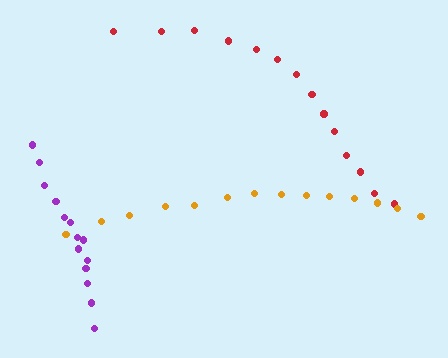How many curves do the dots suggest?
There are 3 distinct paths.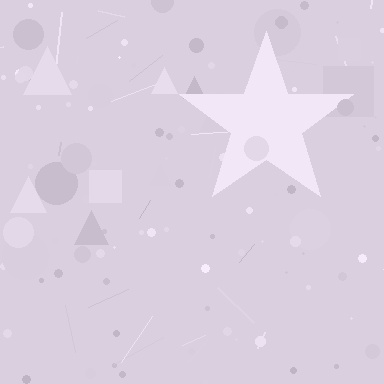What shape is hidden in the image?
A star is hidden in the image.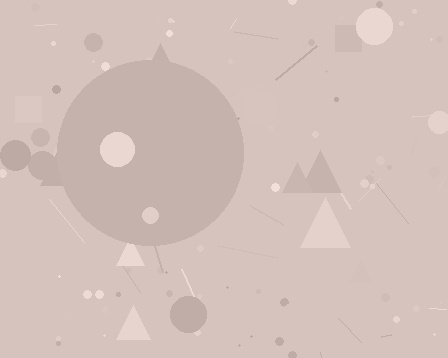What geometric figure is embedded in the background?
A circle is embedded in the background.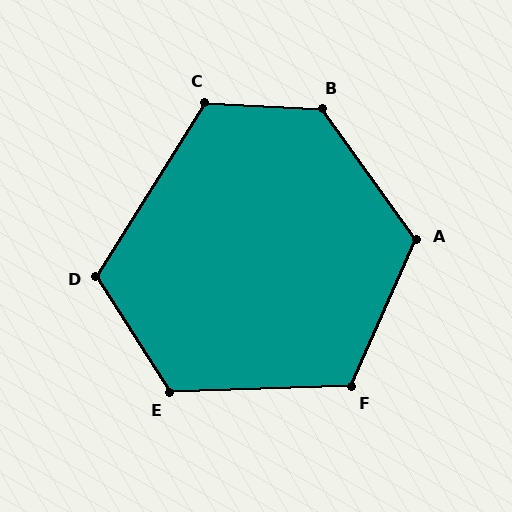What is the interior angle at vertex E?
Approximately 121 degrees (obtuse).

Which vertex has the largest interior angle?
B, at approximately 129 degrees.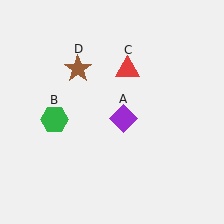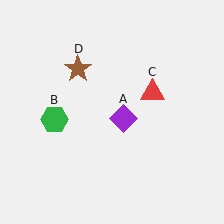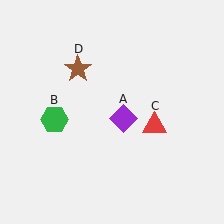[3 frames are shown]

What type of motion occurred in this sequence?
The red triangle (object C) rotated clockwise around the center of the scene.